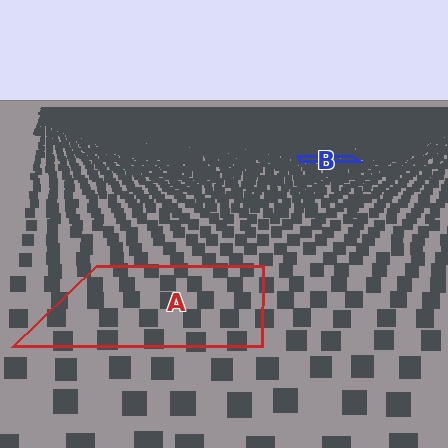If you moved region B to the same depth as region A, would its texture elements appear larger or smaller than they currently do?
They would appear larger. At a closer depth, the same texture elements are projected at a bigger on-screen size.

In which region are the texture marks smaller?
The texture marks are smaller in region B, because it is farther away.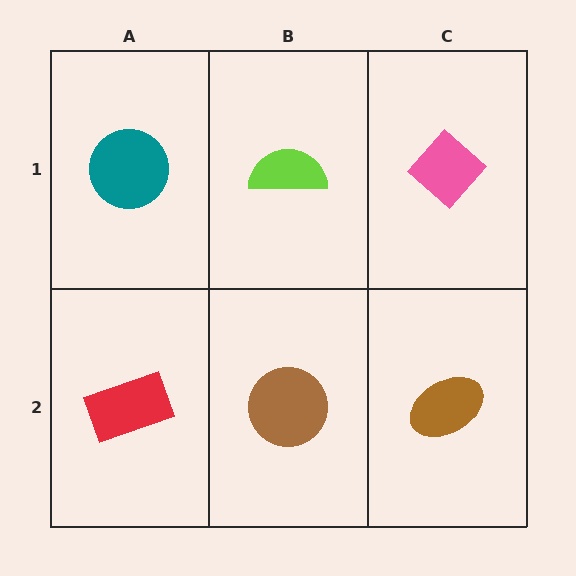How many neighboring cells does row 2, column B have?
3.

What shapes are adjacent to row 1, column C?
A brown ellipse (row 2, column C), a lime semicircle (row 1, column B).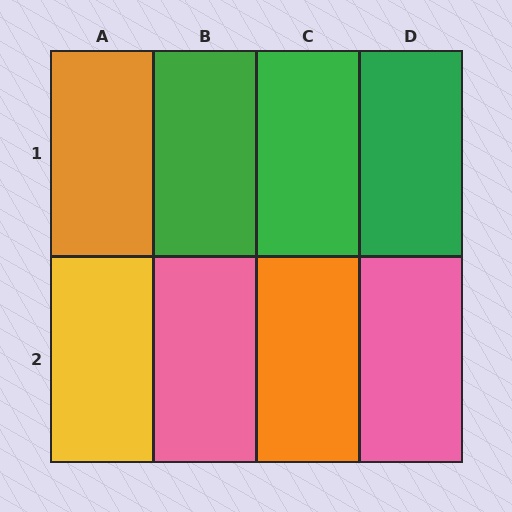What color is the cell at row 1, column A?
Orange.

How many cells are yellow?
1 cell is yellow.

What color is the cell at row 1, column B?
Green.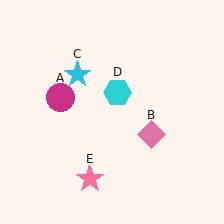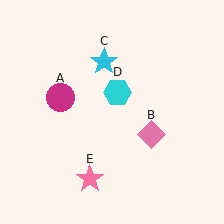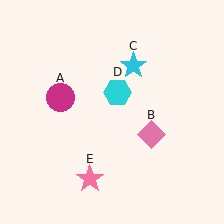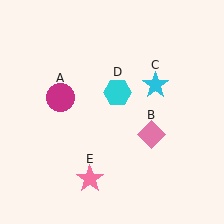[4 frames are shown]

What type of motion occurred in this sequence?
The cyan star (object C) rotated clockwise around the center of the scene.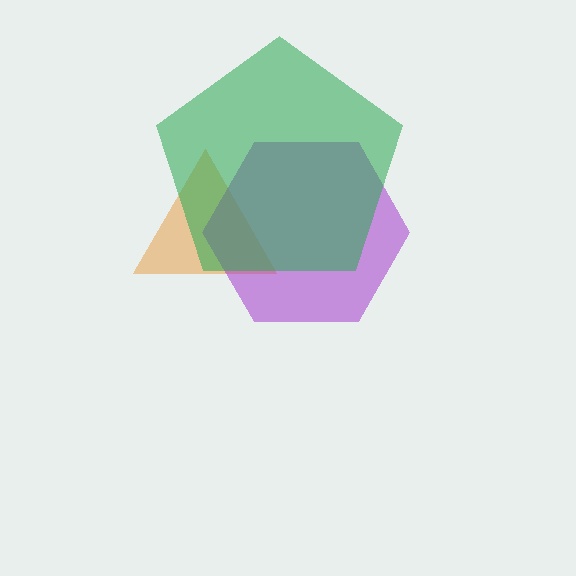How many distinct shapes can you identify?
There are 3 distinct shapes: an orange triangle, a purple hexagon, a green pentagon.